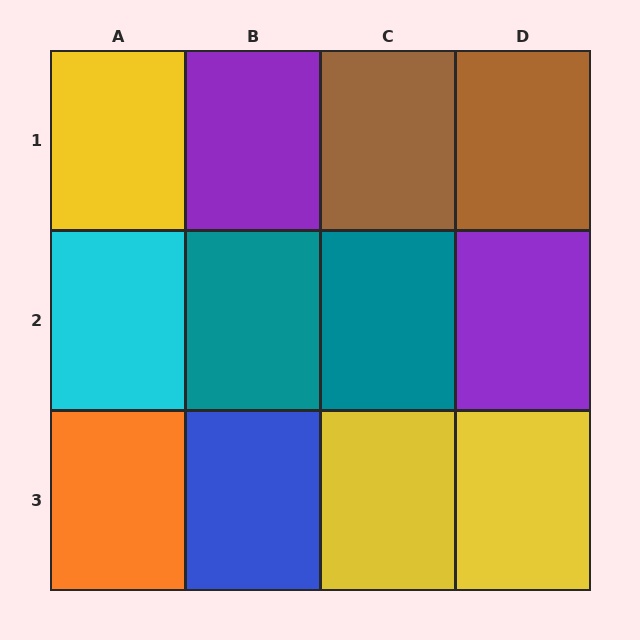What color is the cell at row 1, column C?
Brown.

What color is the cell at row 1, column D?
Brown.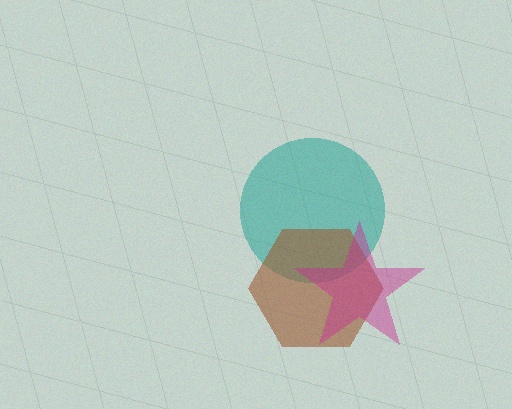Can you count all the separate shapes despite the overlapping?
Yes, there are 3 separate shapes.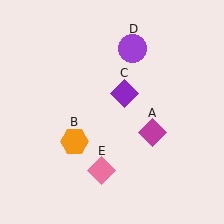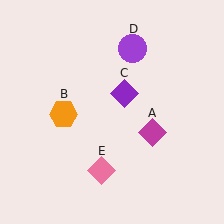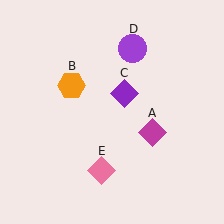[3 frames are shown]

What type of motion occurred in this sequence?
The orange hexagon (object B) rotated clockwise around the center of the scene.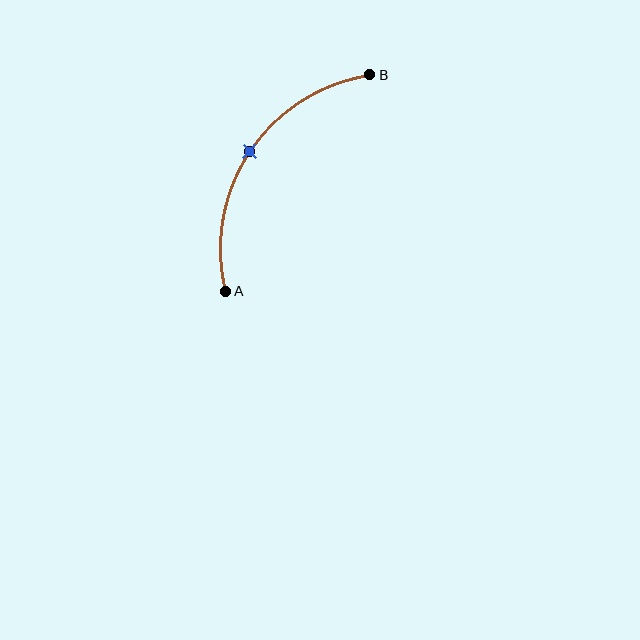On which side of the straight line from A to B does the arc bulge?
The arc bulges to the left of the straight line connecting A and B.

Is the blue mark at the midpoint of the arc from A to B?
Yes. The blue mark lies on the arc at equal arc-length from both A and B — it is the arc midpoint.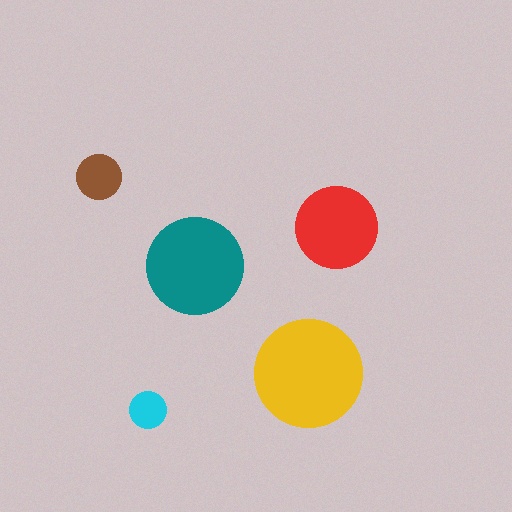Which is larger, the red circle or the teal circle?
The teal one.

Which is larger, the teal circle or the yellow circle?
The yellow one.